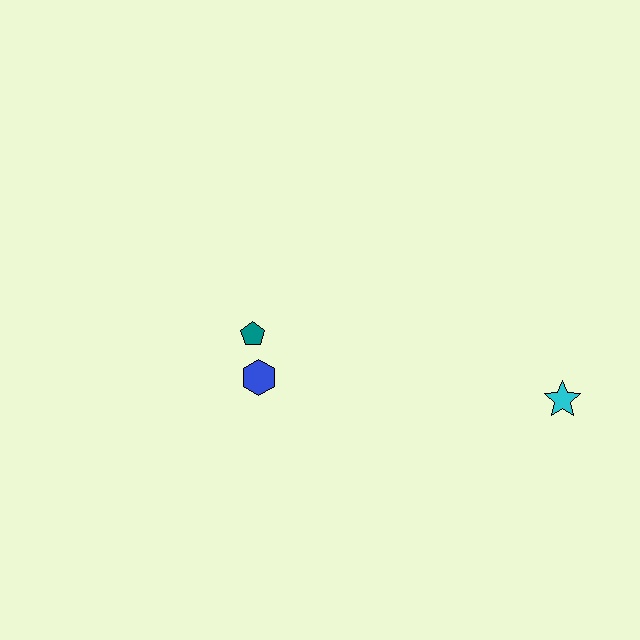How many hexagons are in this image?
There is 1 hexagon.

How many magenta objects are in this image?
There are no magenta objects.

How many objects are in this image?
There are 3 objects.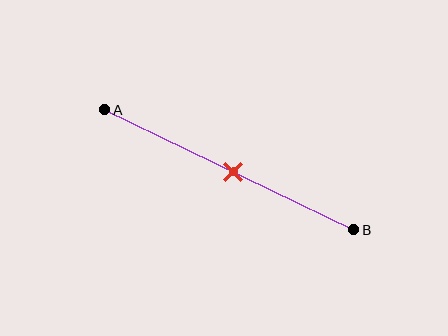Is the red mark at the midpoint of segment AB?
Yes, the mark is approximately at the midpoint.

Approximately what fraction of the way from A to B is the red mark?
The red mark is approximately 50% of the way from A to B.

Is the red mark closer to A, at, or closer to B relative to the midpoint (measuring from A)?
The red mark is approximately at the midpoint of segment AB.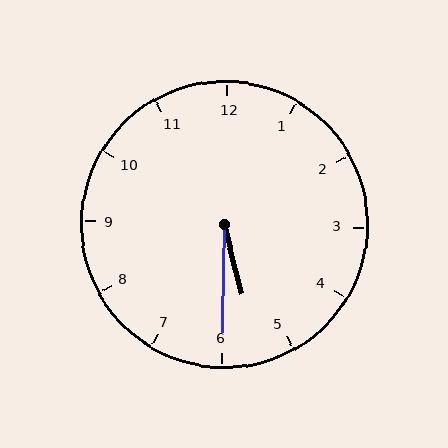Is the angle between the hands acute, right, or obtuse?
It is acute.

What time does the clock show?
5:30.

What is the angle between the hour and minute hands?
Approximately 15 degrees.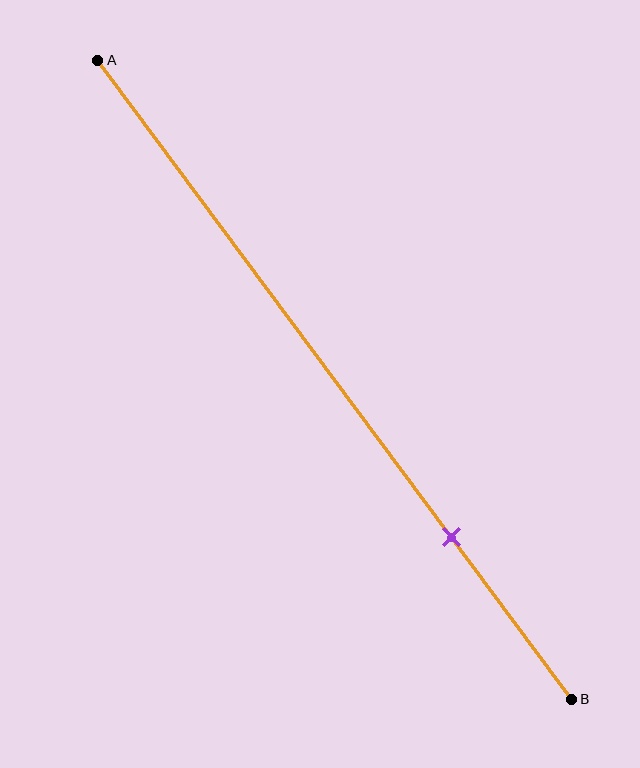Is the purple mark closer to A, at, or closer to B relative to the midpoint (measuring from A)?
The purple mark is closer to point B than the midpoint of segment AB.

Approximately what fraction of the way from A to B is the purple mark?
The purple mark is approximately 75% of the way from A to B.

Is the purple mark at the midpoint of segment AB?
No, the mark is at about 75% from A, not at the 50% midpoint.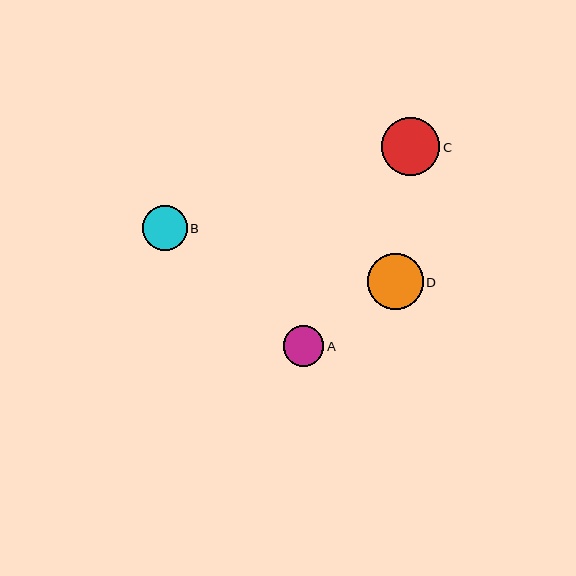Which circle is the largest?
Circle C is the largest with a size of approximately 58 pixels.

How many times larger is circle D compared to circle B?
Circle D is approximately 1.2 times the size of circle B.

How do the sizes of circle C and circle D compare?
Circle C and circle D are approximately the same size.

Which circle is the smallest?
Circle A is the smallest with a size of approximately 41 pixels.